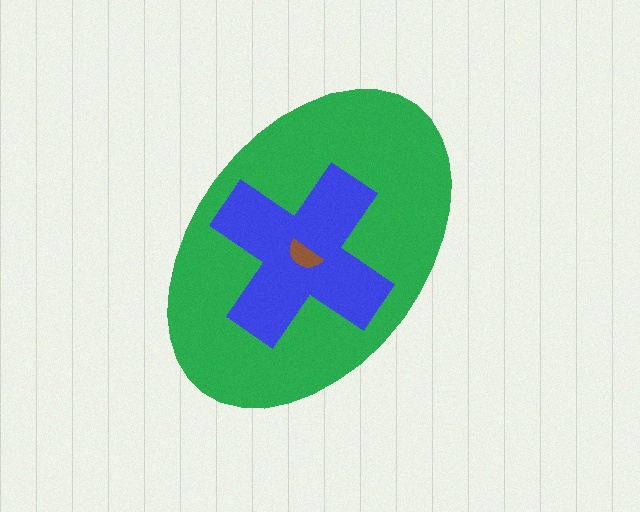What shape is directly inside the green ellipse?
The blue cross.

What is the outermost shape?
The green ellipse.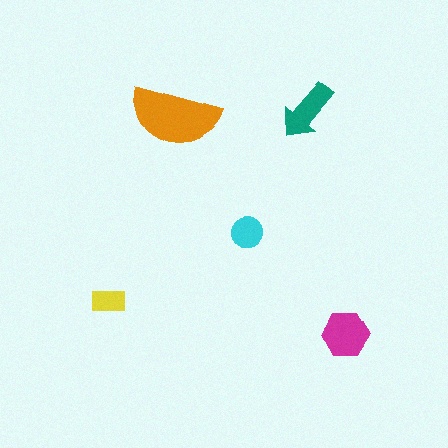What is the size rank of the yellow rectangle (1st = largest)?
5th.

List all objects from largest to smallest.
The orange semicircle, the magenta hexagon, the teal arrow, the cyan circle, the yellow rectangle.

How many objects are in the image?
There are 5 objects in the image.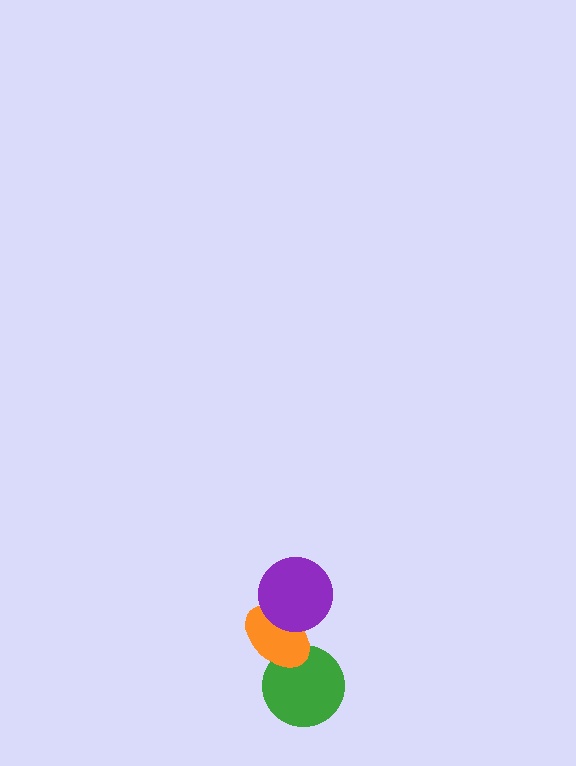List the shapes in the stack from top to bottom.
From top to bottom: the purple circle, the orange ellipse, the green circle.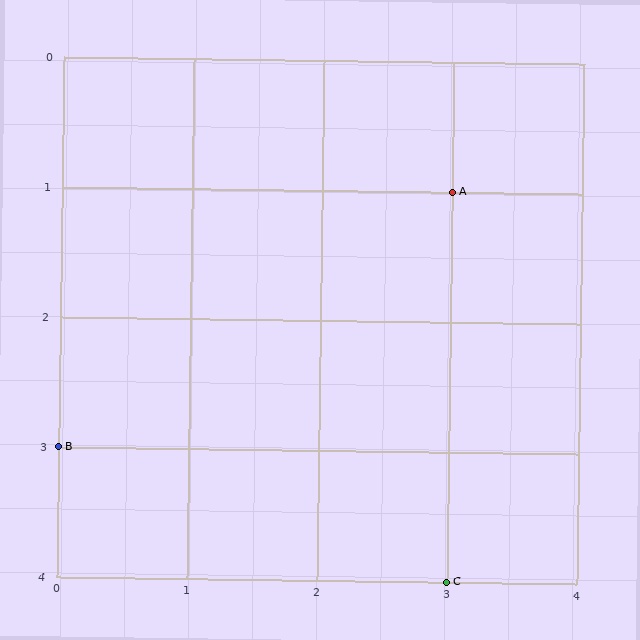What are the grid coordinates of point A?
Point A is at grid coordinates (3, 1).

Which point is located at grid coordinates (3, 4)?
Point C is at (3, 4).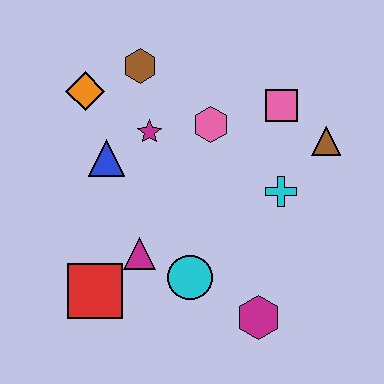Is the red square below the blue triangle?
Yes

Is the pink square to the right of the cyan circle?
Yes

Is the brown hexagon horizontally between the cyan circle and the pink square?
No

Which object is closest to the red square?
The magenta triangle is closest to the red square.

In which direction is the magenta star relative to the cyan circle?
The magenta star is above the cyan circle.